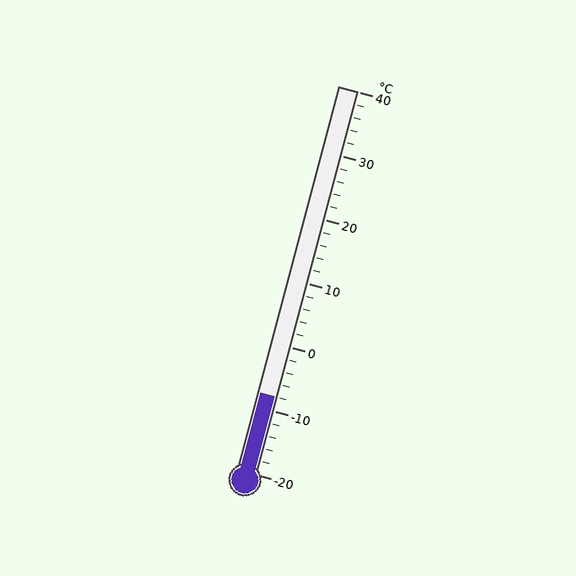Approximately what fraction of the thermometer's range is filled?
The thermometer is filled to approximately 20% of its range.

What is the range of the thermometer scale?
The thermometer scale ranges from -20°C to 40°C.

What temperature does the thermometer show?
The thermometer shows approximately -8°C.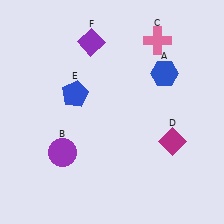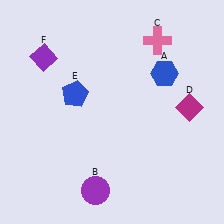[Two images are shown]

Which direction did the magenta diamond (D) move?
The magenta diamond (D) moved up.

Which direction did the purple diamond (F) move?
The purple diamond (F) moved left.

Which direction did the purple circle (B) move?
The purple circle (B) moved down.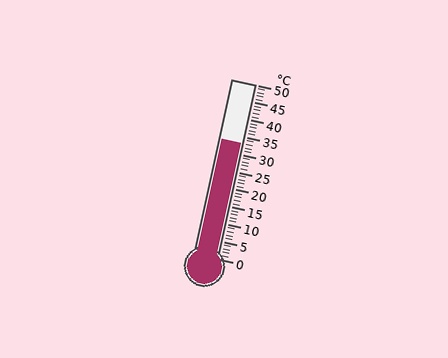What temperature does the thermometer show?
The thermometer shows approximately 33°C.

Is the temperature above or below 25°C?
The temperature is above 25°C.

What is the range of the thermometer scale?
The thermometer scale ranges from 0°C to 50°C.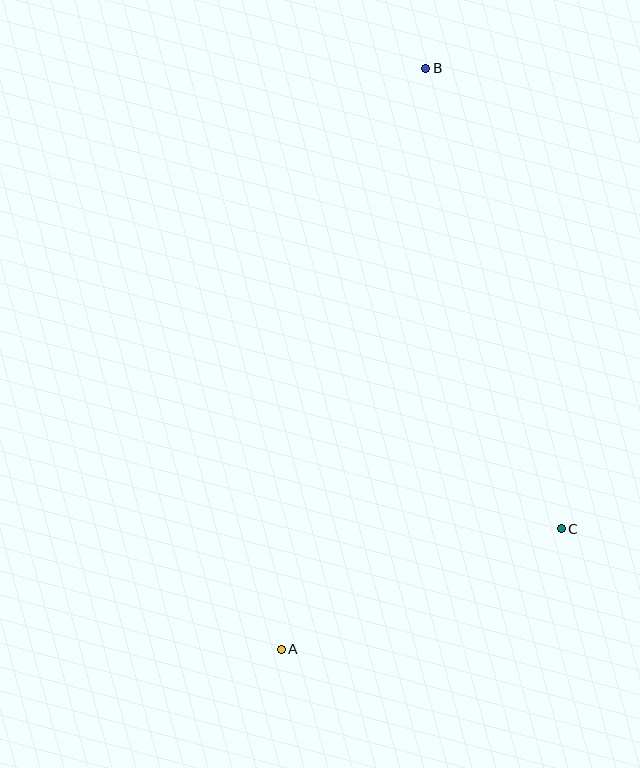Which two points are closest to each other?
Points A and C are closest to each other.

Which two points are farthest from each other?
Points A and B are farthest from each other.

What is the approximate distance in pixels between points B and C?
The distance between B and C is approximately 480 pixels.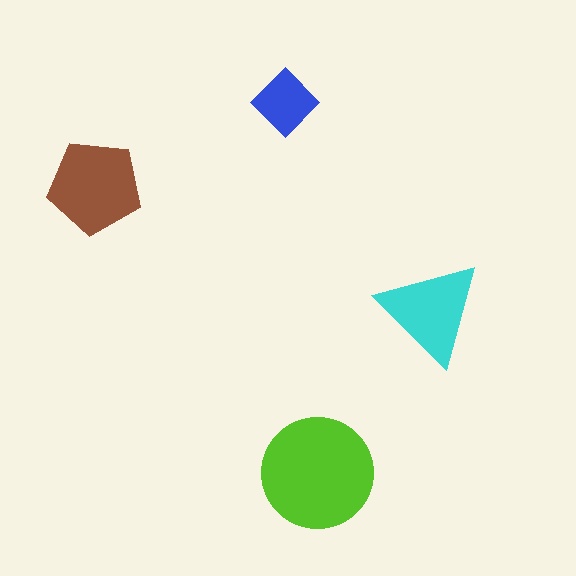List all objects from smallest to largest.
The blue diamond, the cyan triangle, the brown pentagon, the lime circle.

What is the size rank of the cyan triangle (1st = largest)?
3rd.